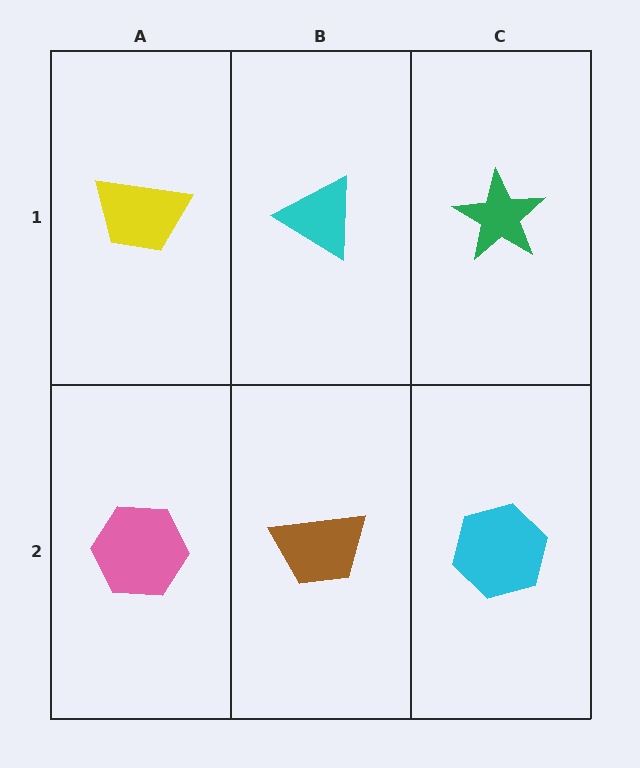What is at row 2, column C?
A cyan hexagon.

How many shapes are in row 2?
3 shapes.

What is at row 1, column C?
A green star.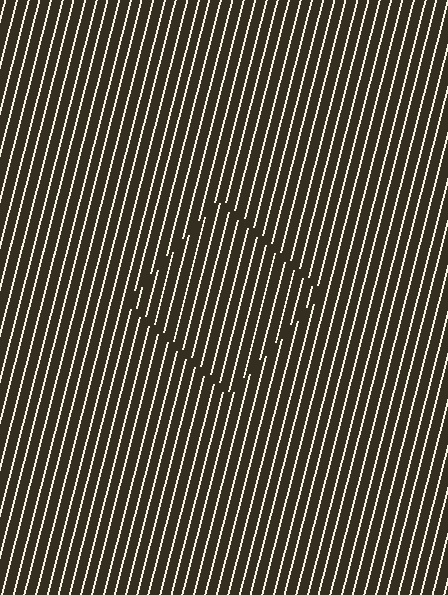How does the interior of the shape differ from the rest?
The interior of the shape contains the same grating, shifted by half a period — the contour is defined by the phase discontinuity where line-ends from the inner and outer gratings abut.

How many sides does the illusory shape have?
4 sides — the line-ends trace a square.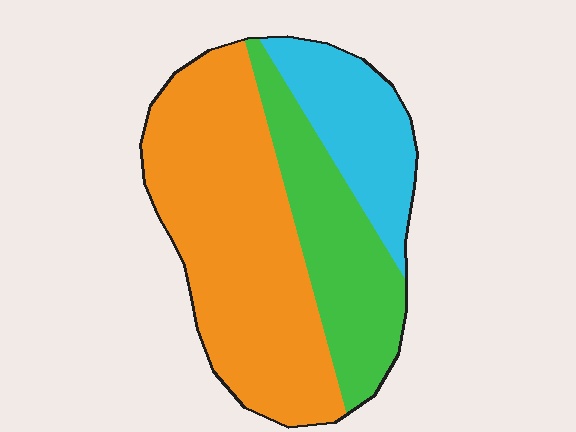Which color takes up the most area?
Orange, at roughly 55%.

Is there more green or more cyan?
Green.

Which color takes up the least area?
Cyan, at roughly 20%.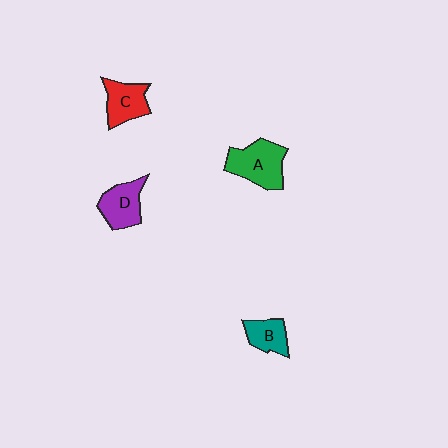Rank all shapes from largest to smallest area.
From largest to smallest: A (green), D (purple), C (red), B (teal).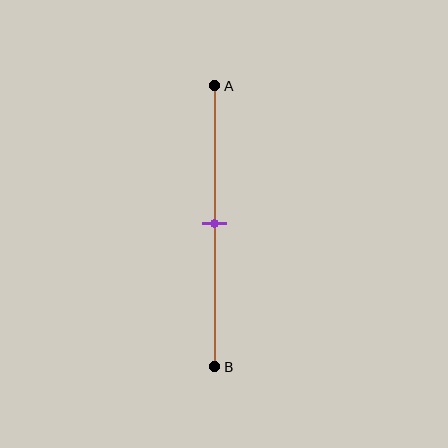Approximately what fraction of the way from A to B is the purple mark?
The purple mark is approximately 50% of the way from A to B.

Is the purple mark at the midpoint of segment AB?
Yes, the mark is approximately at the midpoint.